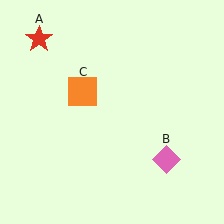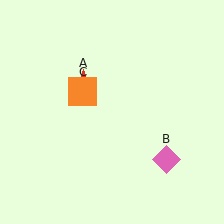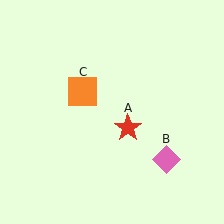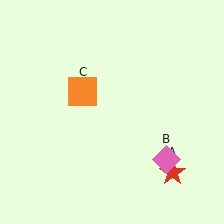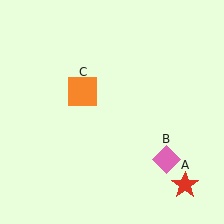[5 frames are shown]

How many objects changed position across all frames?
1 object changed position: red star (object A).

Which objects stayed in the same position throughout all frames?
Pink diamond (object B) and orange square (object C) remained stationary.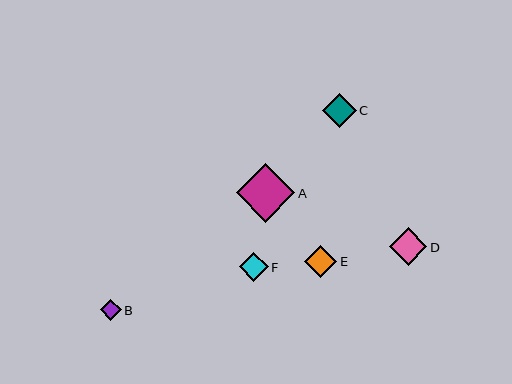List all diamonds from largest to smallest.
From largest to smallest: A, D, C, E, F, B.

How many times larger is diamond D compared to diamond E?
Diamond D is approximately 1.2 times the size of diamond E.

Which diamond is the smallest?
Diamond B is the smallest with a size of approximately 21 pixels.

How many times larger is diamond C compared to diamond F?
Diamond C is approximately 1.2 times the size of diamond F.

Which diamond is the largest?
Diamond A is the largest with a size of approximately 58 pixels.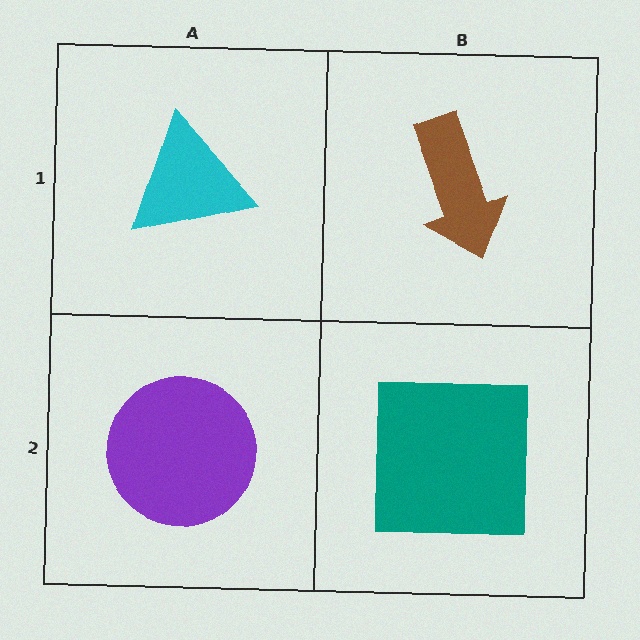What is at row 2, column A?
A purple circle.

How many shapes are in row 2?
2 shapes.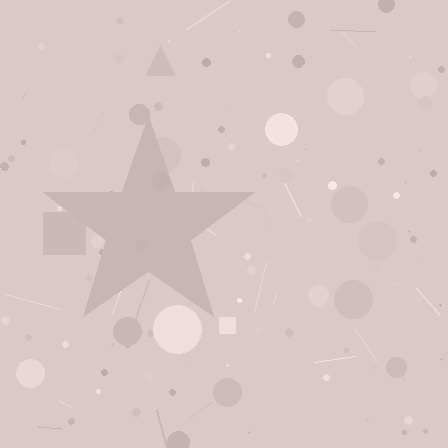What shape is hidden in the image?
A star is hidden in the image.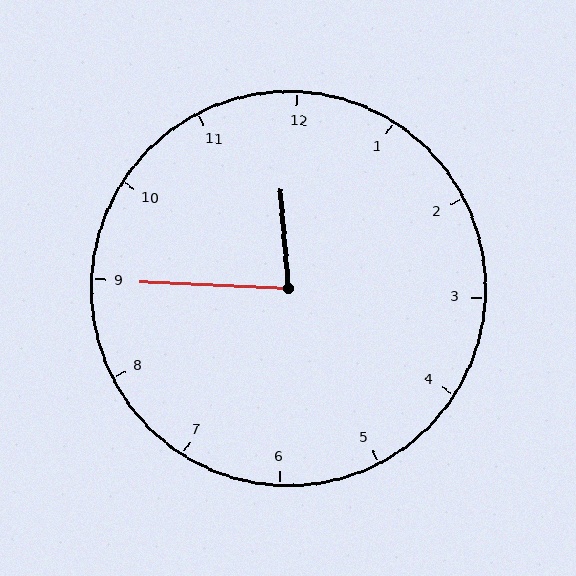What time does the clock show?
11:45.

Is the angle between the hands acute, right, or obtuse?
It is acute.